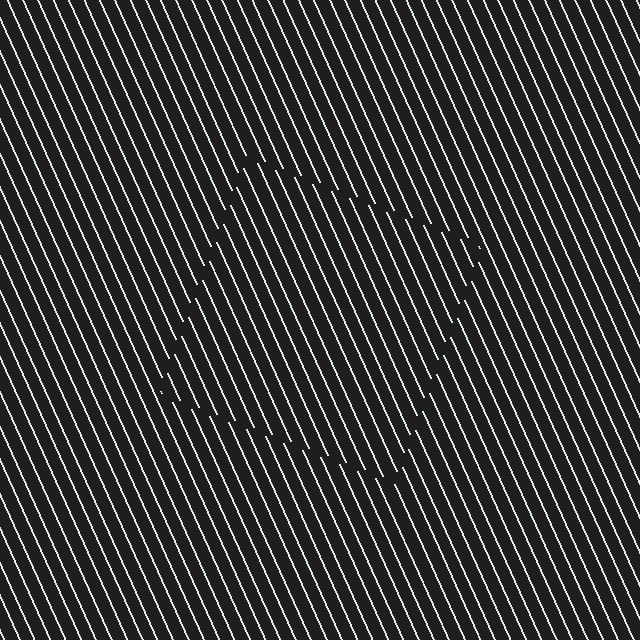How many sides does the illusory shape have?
4 sides — the line-ends trace a square.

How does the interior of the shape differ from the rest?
The interior of the shape contains the same grating, shifted by half a period — the contour is defined by the phase discontinuity where line-ends from the inner and outer gratings abut.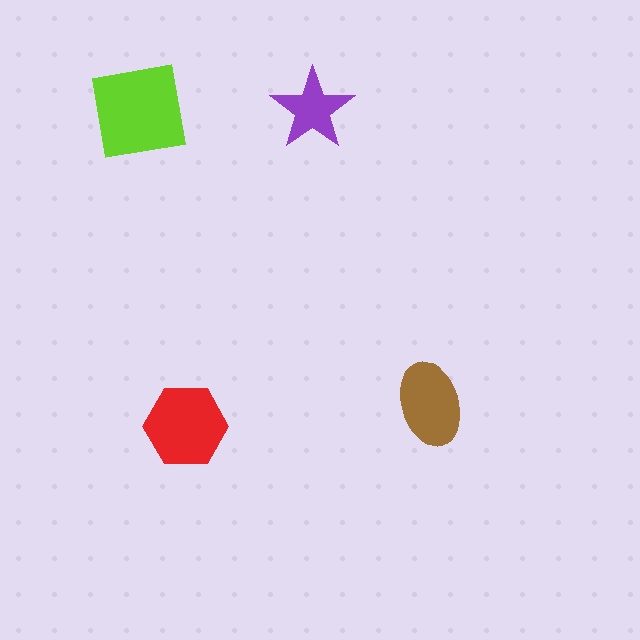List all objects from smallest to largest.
The purple star, the brown ellipse, the red hexagon, the lime square.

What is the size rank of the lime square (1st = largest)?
1st.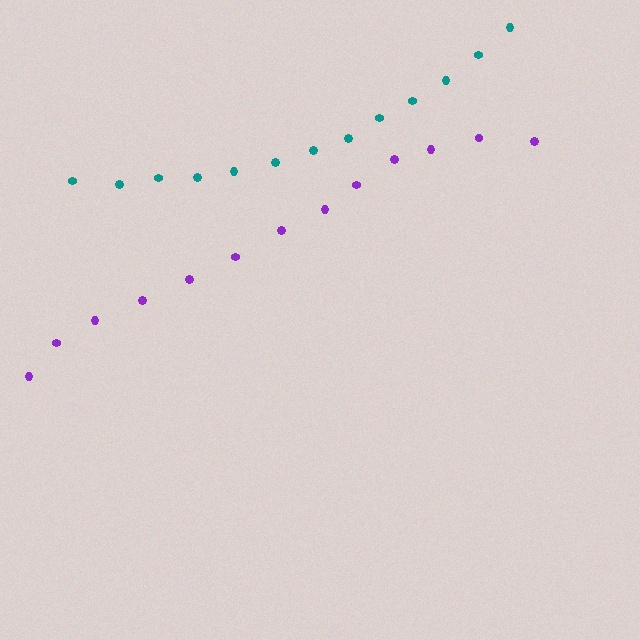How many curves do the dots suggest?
There are 2 distinct paths.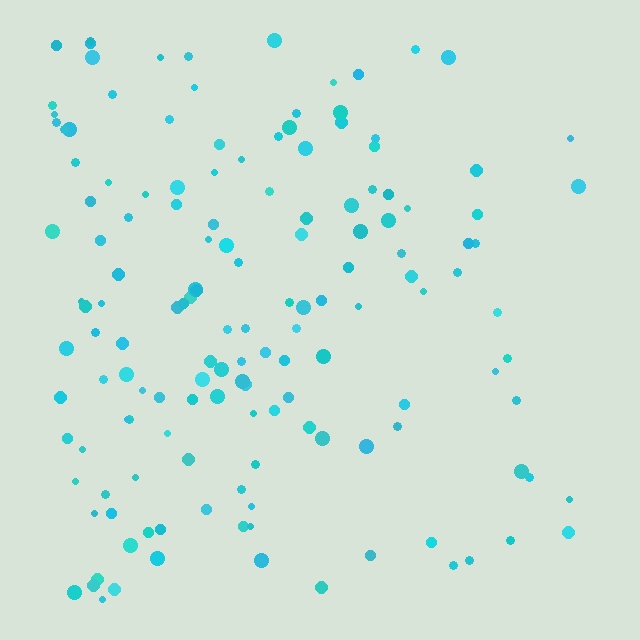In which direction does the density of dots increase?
From right to left, with the left side densest.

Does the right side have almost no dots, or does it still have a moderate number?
Still a moderate number, just noticeably fewer than the left.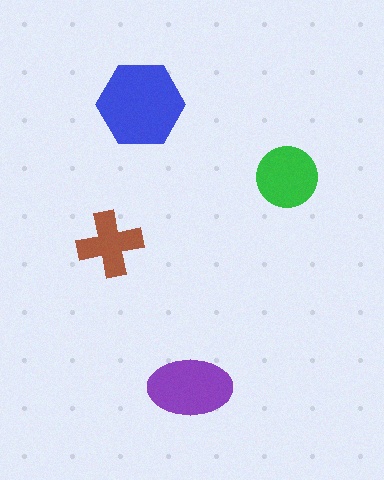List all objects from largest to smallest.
The blue hexagon, the purple ellipse, the green circle, the brown cross.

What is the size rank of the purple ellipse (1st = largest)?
2nd.